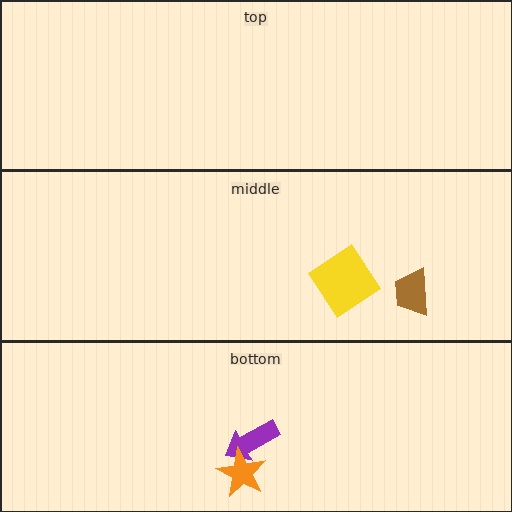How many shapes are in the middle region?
2.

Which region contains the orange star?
The bottom region.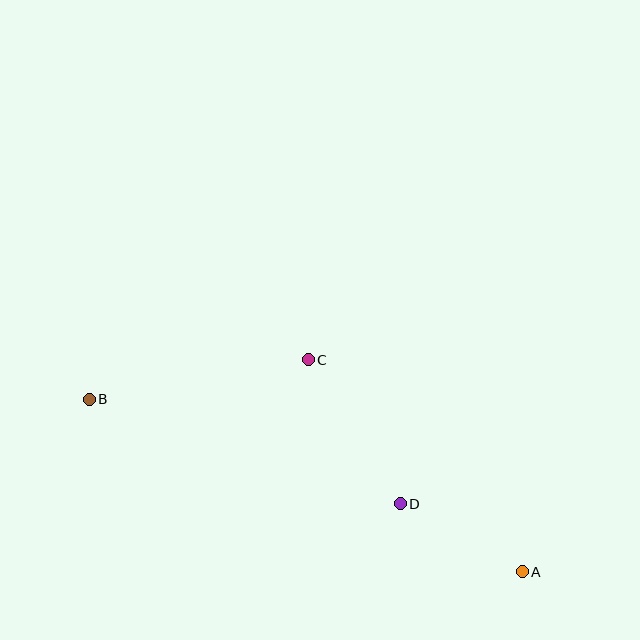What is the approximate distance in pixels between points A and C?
The distance between A and C is approximately 301 pixels.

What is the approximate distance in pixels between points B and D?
The distance between B and D is approximately 328 pixels.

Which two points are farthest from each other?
Points A and B are farthest from each other.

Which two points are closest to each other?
Points A and D are closest to each other.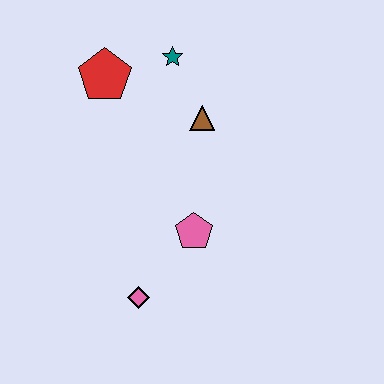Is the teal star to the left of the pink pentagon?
Yes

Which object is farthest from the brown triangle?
The pink diamond is farthest from the brown triangle.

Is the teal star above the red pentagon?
Yes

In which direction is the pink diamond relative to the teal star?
The pink diamond is below the teal star.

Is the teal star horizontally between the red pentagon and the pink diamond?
No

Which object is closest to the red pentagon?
The teal star is closest to the red pentagon.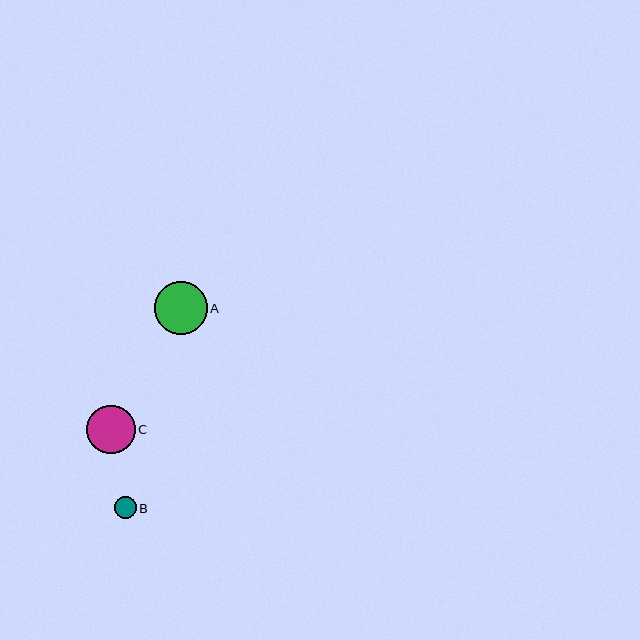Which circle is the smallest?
Circle B is the smallest with a size of approximately 22 pixels.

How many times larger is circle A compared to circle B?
Circle A is approximately 2.4 times the size of circle B.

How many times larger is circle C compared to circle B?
Circle C is approximately 2.2 times the size of circle B.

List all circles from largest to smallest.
From largest to smallest: A, C, B.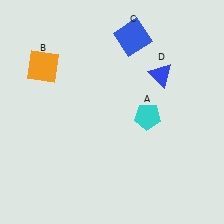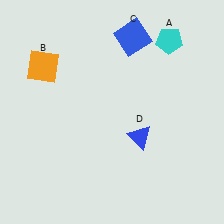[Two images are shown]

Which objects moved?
The objects that moved are: the cyan pentagon (A), the blue triangle (D).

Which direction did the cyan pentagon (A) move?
The cyan pentagon (A) moved up.